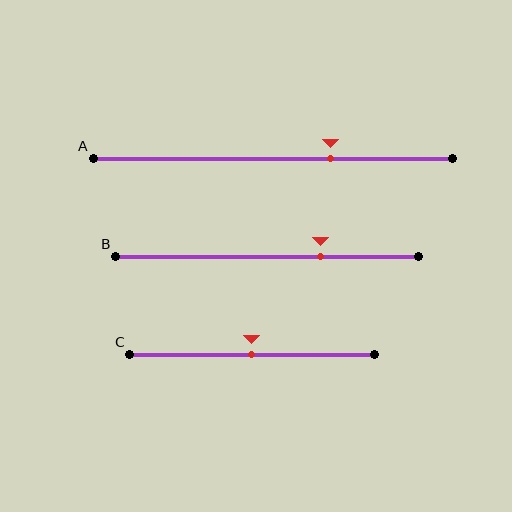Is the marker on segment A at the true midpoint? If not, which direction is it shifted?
No, the marker on segment A is shifted to the right by about 16% of the segment length.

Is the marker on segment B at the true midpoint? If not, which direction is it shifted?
No, the marker on segment B is shifted to the right by about 18% of the segment length.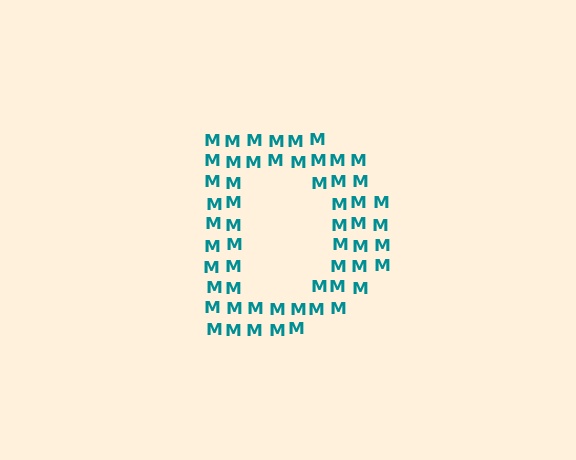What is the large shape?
The large shape is the letter D.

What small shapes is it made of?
It is made of small letter M's.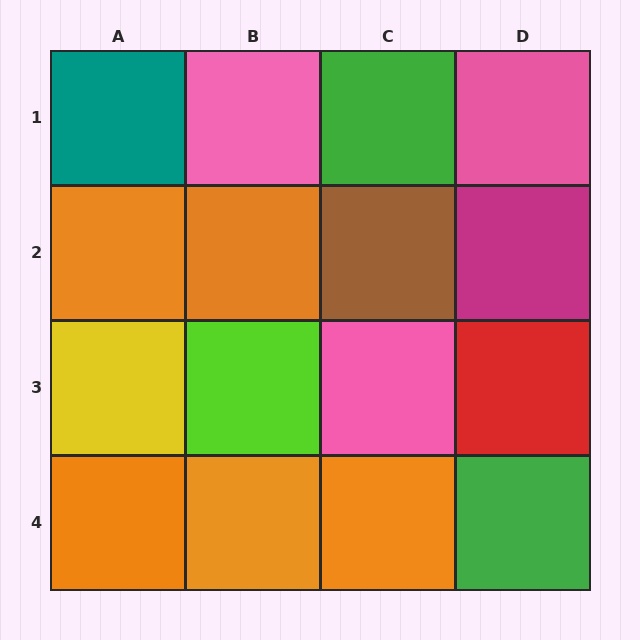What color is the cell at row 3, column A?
Yellow.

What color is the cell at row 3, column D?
Red.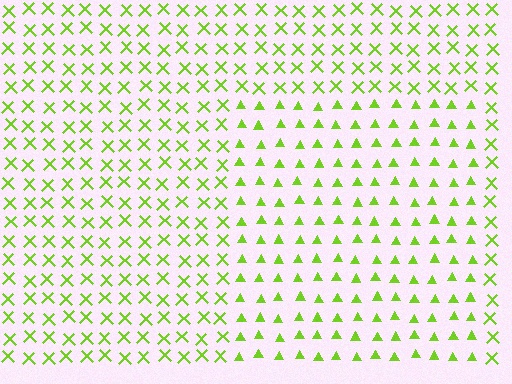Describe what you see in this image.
The image is filled with small lime elements arranged in a uniform grid. A rectangle-shaped region contains triangles, while the surrounding area contains X marks. The boundary is defined purely by the change in element shape.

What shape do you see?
I see a rectangle.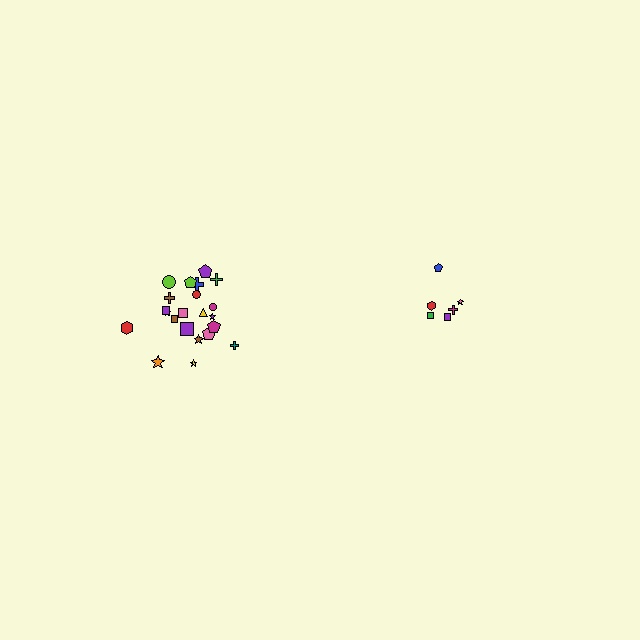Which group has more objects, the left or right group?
The left group.